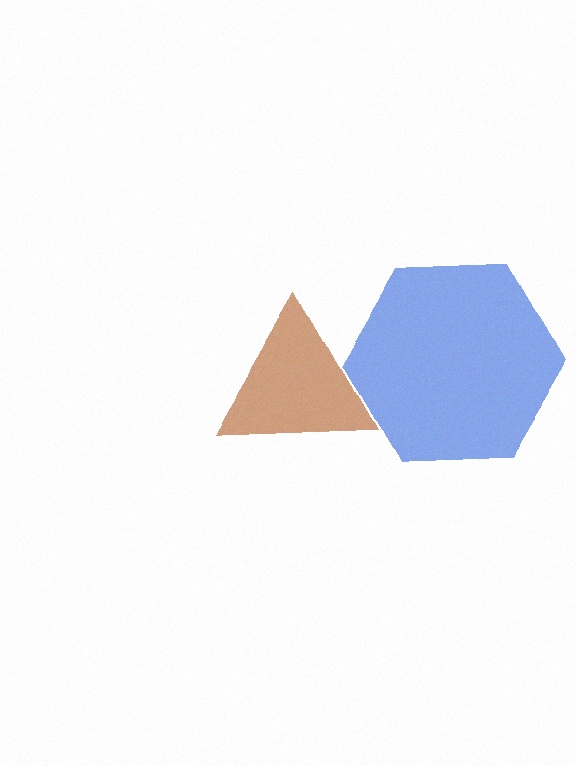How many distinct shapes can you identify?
There are 2 distinct shapes: a blue hexagon, a brown triangle.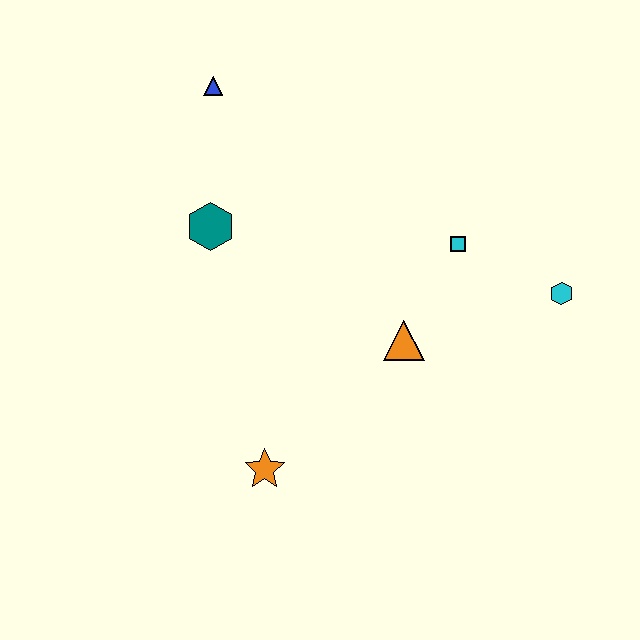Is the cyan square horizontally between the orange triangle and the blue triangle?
No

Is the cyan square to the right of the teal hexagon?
Yes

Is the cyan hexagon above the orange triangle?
Yes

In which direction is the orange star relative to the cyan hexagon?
The orange star is to the left of the cyan hexagon.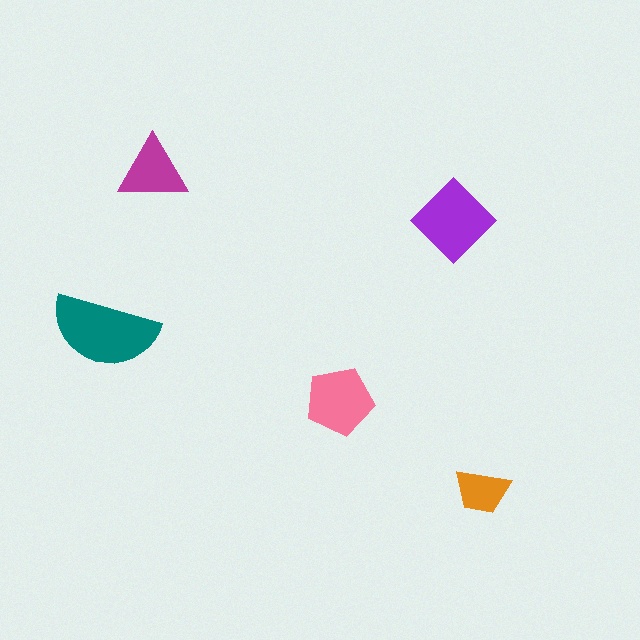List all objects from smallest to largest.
The orange trapezoid, the magenta triangle, the pink pentagon, the purple diamond, the teal semicircle.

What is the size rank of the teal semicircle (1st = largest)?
1st.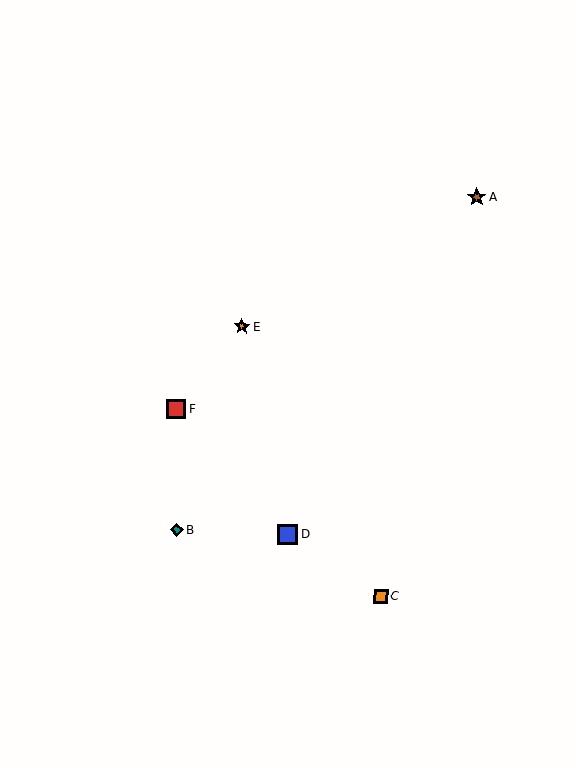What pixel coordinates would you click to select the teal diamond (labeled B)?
Click at (177, 529) to select the teal diamond B.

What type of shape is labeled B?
Shape B is a teal diamond.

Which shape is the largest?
The blue square (labeled D) is the largest.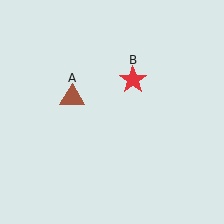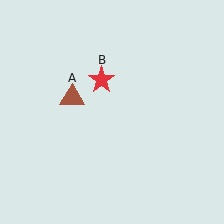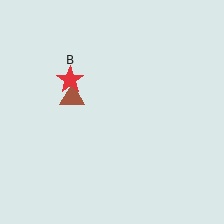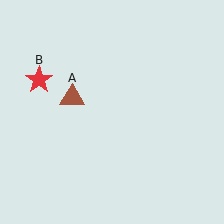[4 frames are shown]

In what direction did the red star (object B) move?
The red star (object B) moved left.